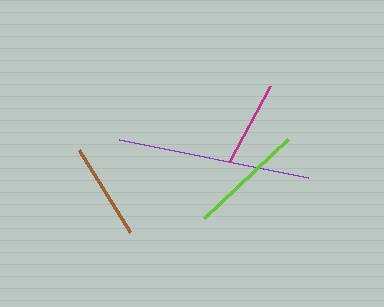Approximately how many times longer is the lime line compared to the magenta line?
The lime line is approximately 1.3 times the length of the magenta line.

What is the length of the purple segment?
The purple segment is approximately 192 pixels long.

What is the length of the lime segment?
The lime segment is approximately 115 pixels long.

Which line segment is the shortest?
The magenta line is the shortest at approximately 86 pixels.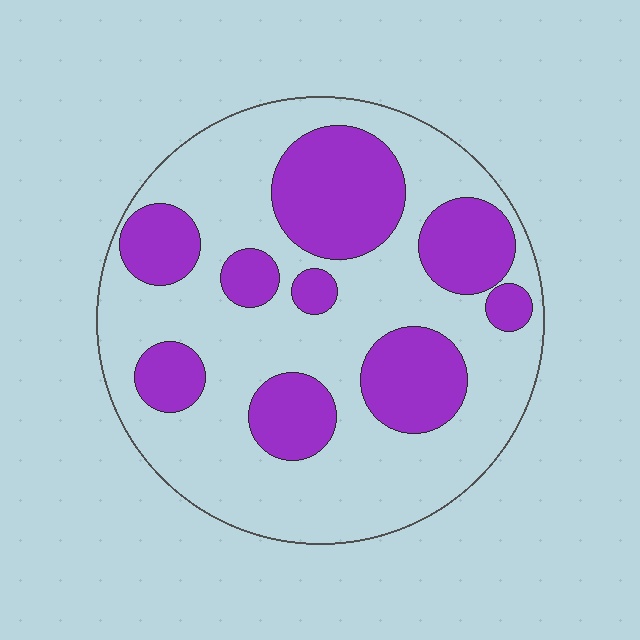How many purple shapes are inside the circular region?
9.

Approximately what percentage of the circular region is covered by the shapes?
Approximately 35%.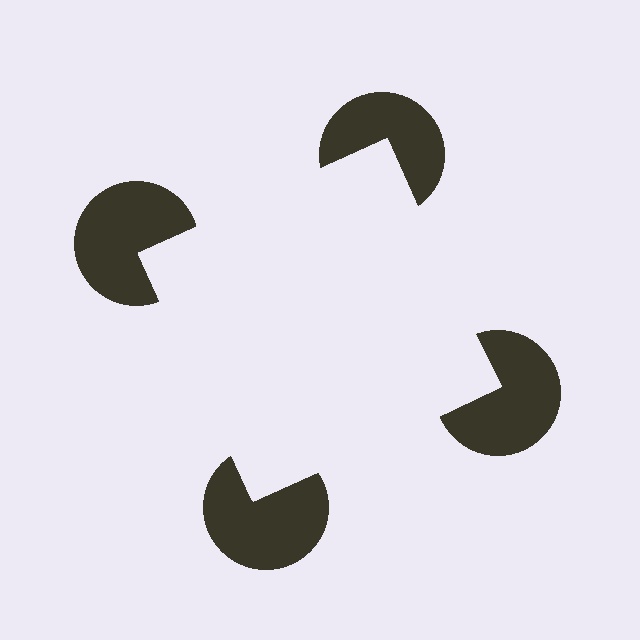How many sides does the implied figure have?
4 sides.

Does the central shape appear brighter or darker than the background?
It typically appears slightly brighter than the background, even though no actual brightness change is drawn.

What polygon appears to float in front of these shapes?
An illusory square — its edges are inferred from the aligned wedge cuts in the pac-man discs, not physically drawn.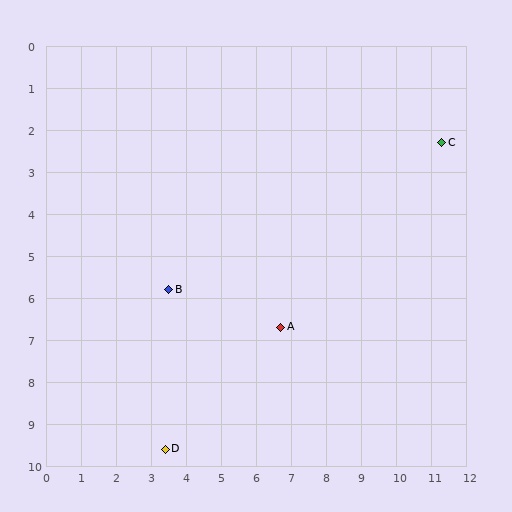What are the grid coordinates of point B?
Point B is at approximately (3.5, 5.8).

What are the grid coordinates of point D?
Point D is at approximately (3.4, 9.6).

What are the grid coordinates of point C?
Point C is at approximately (11.3, 2.3).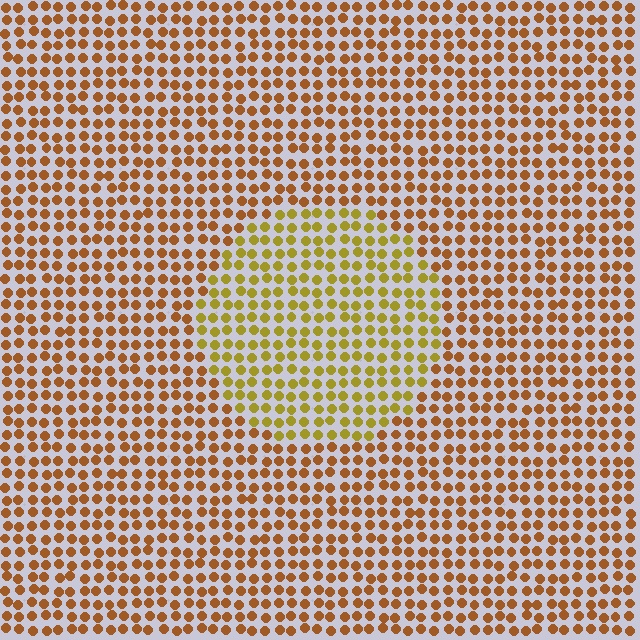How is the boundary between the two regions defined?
The boundary is defined purely by a slight shift in hue (about 31 degrees). Spacing, size, and orientation are identical on both sides.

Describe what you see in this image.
The image is filled with small brown elements in a uniform arrangement. A circle-shaped region is visible where the elements are tinted to a slightly different hue, forming a subtle color boundary.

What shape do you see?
I see a circle.